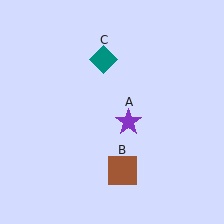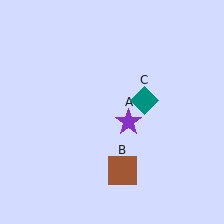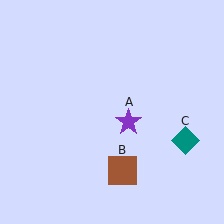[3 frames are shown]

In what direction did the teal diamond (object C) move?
The teal diamond (object C) moved down and to the right.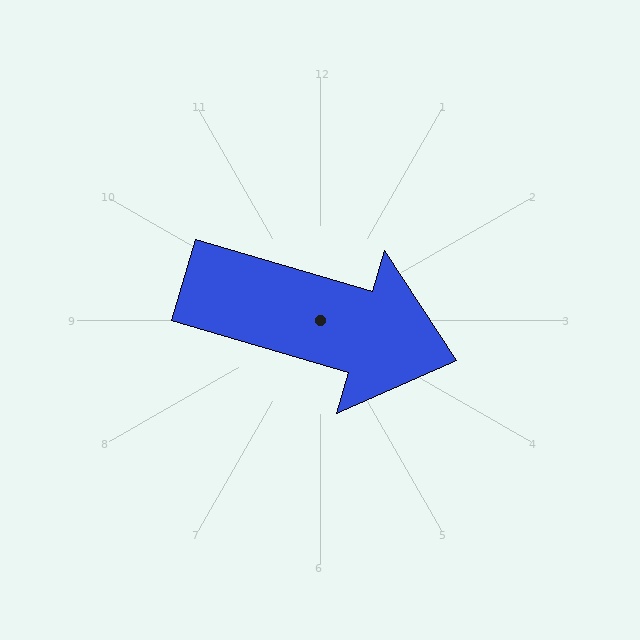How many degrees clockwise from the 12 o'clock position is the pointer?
Approximately 106 degrees.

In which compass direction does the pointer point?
East.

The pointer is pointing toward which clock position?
Roughly 4 o'clock.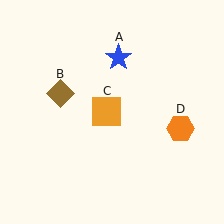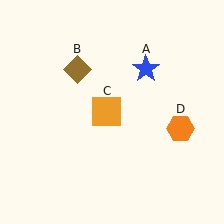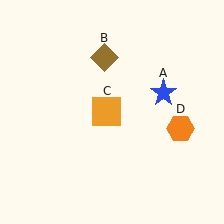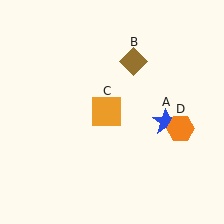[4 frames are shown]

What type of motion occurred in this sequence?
The blue star (object A), brown diamond (object B) rotated clockwise around the center of the scene.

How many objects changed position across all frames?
2 objects changed position: blue star (object A), brown diamond (object B).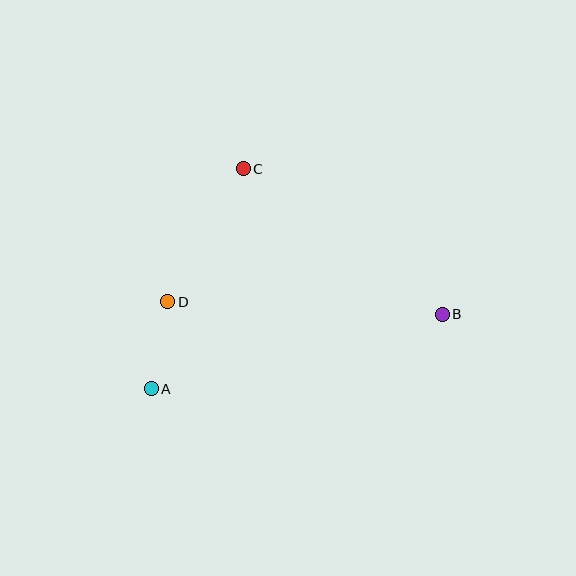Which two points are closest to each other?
Points A and D are closest to each other.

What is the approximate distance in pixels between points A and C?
The distance between A and C is approximately 238 pixels.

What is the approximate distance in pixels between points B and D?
The distance between B and D is approximately 275 pixels.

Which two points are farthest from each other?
Points A and B are farthest from each other.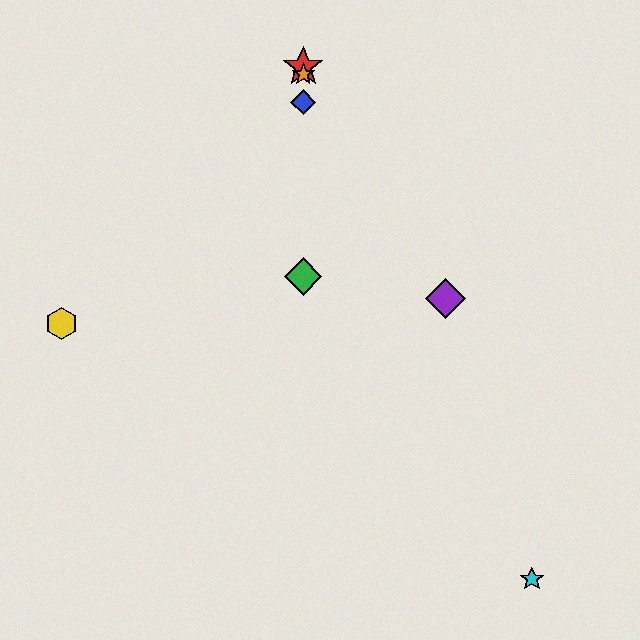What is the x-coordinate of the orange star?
The orange star is at x≈303.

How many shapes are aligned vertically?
4 shapes (the red star, the blue diamond, the green diamond, the orange star) are aligned vertically.